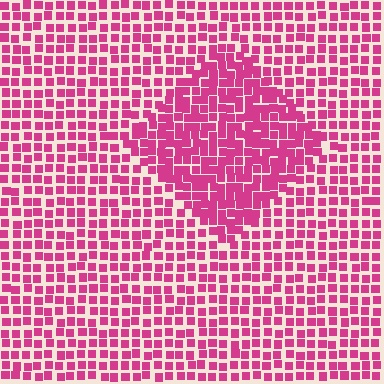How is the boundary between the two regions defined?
The boundary is defined by a change in element density (approximately 1.6x ratio). All elements are the same color, size, and shape.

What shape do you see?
I see a diamond.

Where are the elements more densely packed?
The elements are more densely packed inside the diamond boundary.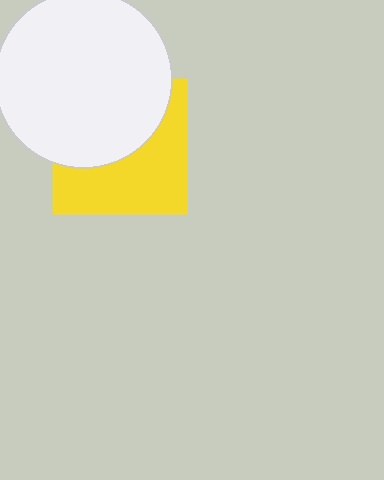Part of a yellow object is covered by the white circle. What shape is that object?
It is a square.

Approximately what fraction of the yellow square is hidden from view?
Roughly 49% of the yellow square is hidden behind the white circle.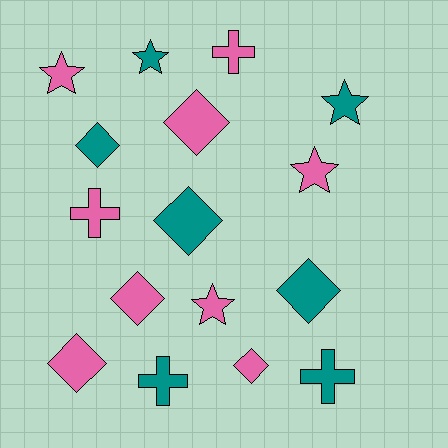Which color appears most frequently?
Pink, with 9 objects.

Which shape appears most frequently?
Diamond, with 7 objects.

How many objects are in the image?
There are 16 objects.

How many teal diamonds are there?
There are 3 teal diamonds.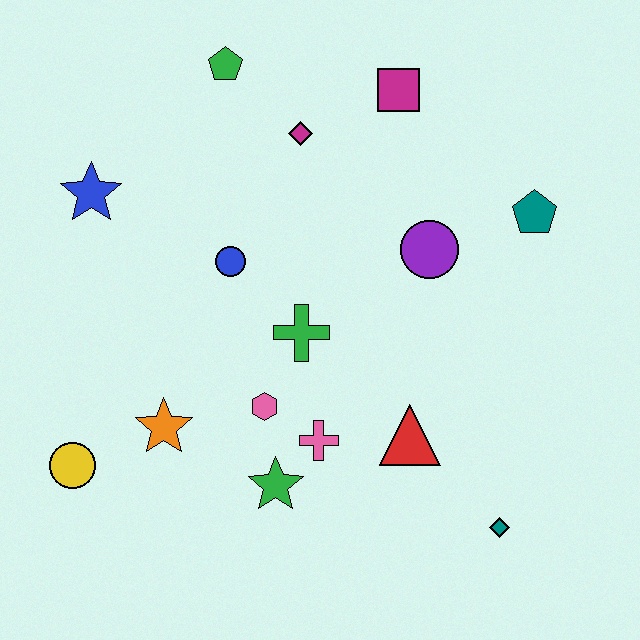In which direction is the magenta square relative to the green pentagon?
The magenta square is to the right of the green pentagon.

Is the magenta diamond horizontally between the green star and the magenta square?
Yes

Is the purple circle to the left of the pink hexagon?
No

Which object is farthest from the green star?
The green pentagon is farthest from the green star.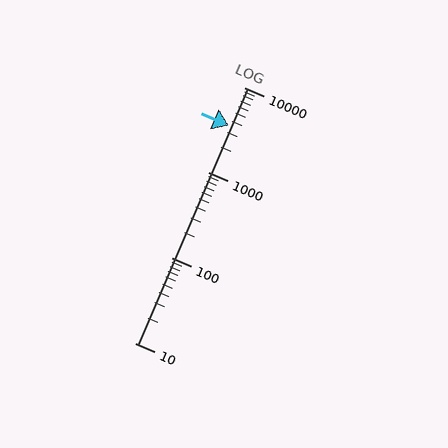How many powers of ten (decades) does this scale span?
The scale spans 3 decades, from 10 to 10000.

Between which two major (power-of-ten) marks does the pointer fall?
The pointer is between 1000 and 10000.